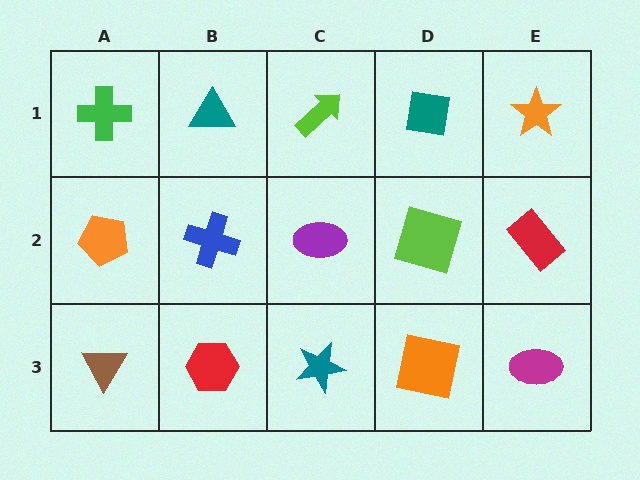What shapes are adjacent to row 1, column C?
A purple ellipse (row 2, column C), a teal triangle (row 1, column B), a teal square (row 1, column D).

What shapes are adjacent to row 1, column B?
A blue cross (row 2, column B), a green cross (row 1, column A), a lime arrow (row 1, column C).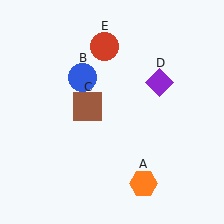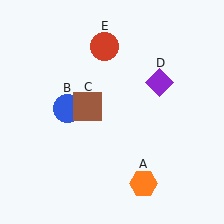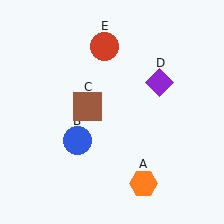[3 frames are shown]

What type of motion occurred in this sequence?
The blue circle (object B) rotated counterclockwise around the center of the scene.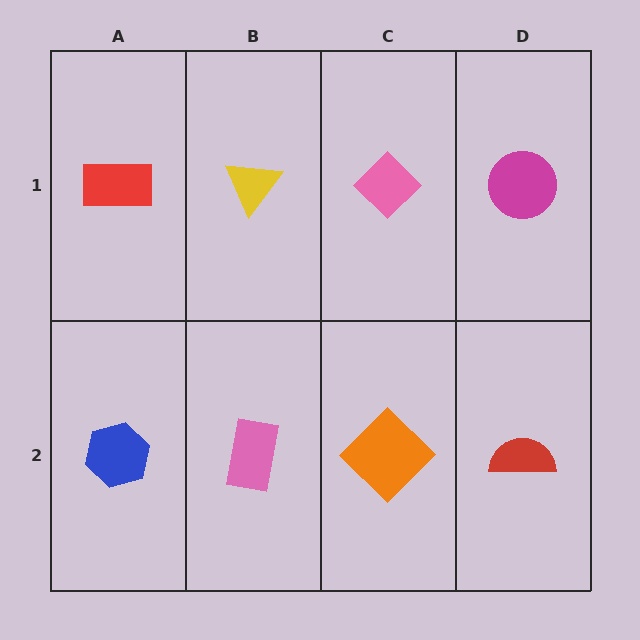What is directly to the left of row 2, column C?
A pink rectangle.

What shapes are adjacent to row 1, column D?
A red semicircle (row 2, column D), a pink diamond (row 1, column C).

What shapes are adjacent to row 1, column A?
A blue hexagon (row 2, column A), a yellow triangle (row 1, column B).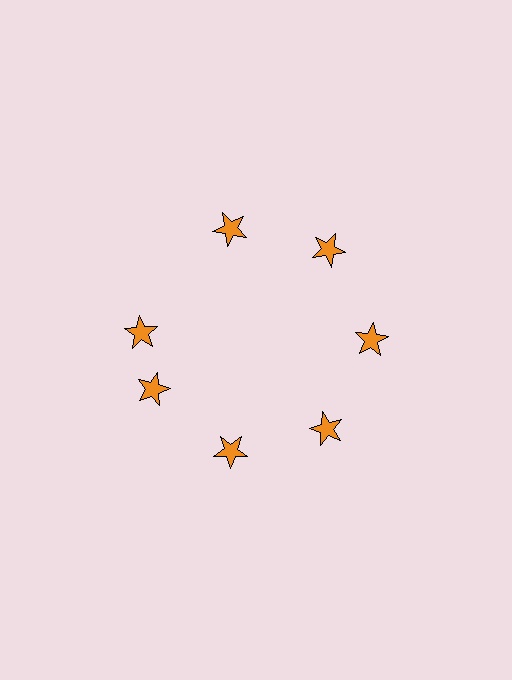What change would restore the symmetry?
The symmetry would be restored by rotating it back into even spacing with its neighbors so that all 7 stars sit at equal angles and equal distance from the center.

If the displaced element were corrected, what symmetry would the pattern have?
It would have 7-fold rotational symmetry — the pattern would map onto itself every 51 degrees.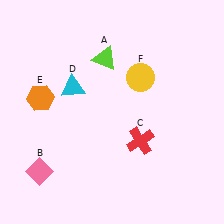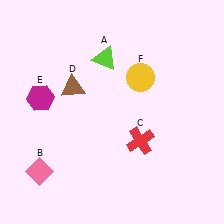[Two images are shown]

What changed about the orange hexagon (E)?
In Image 1, E is orange. In Image 2, it changed to magenta.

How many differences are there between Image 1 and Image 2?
There are 2 differences between the two images.